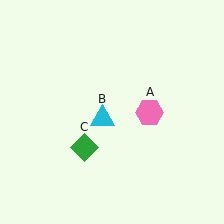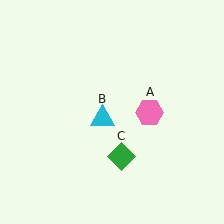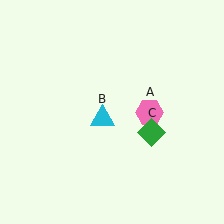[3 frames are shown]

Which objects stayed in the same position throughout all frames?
Pink hexagon (object A) and cyan triangle (object B) remained stationary.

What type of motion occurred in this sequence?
The green diamond (object C) rotated counterclockwise around the center of the scene.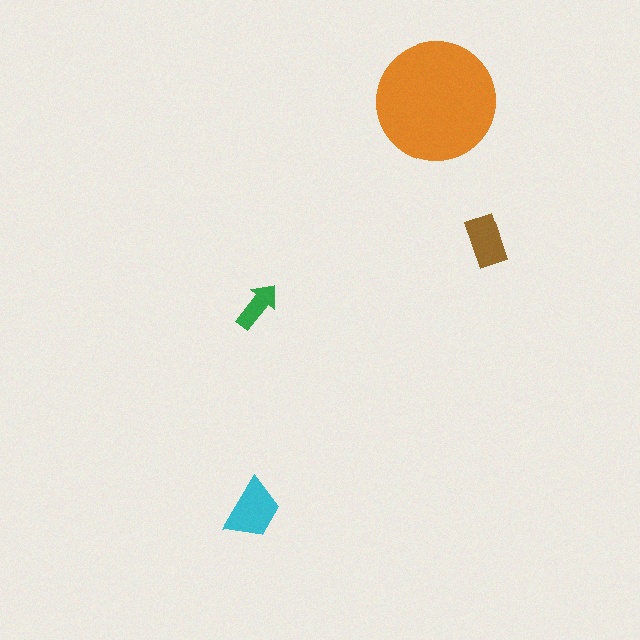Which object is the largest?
The orange circle.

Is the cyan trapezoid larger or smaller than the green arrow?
Larger.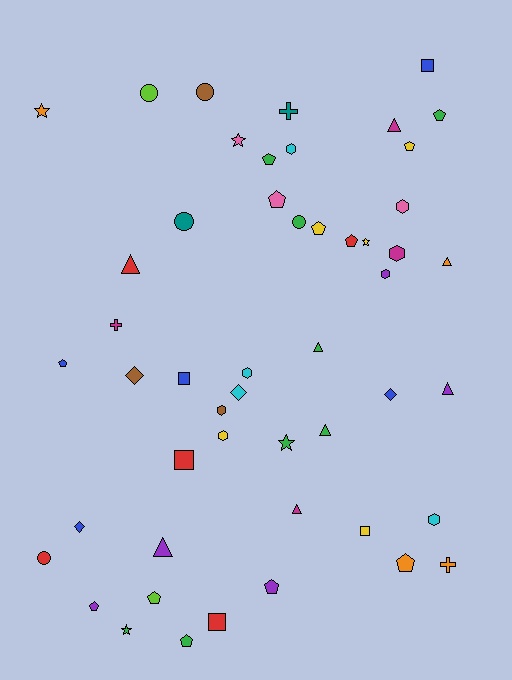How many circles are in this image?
There are 5 circles.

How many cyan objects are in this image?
There are 4 cyan objects.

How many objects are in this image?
There are 50 objects.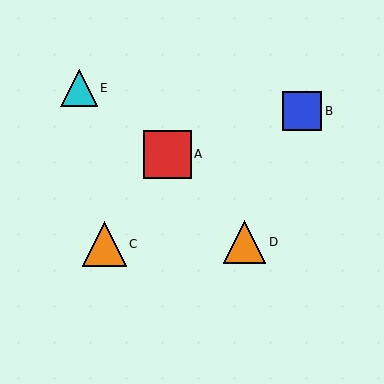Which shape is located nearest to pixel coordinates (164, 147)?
The red square (labeled A) at (167, 154) is nearest to that location.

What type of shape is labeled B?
Shape B is a blue square.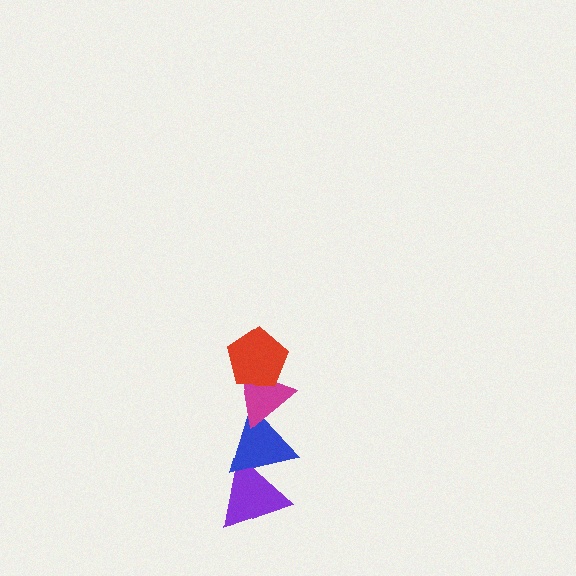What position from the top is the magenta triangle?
The magenta triangle is 2nd from the top.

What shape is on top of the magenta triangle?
The red pentagon is on top of the magenta triangle.